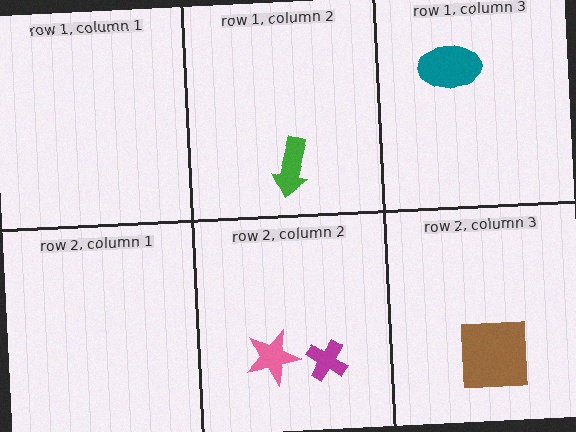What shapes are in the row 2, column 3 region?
The brown square.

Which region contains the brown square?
The row 2, column 3 region.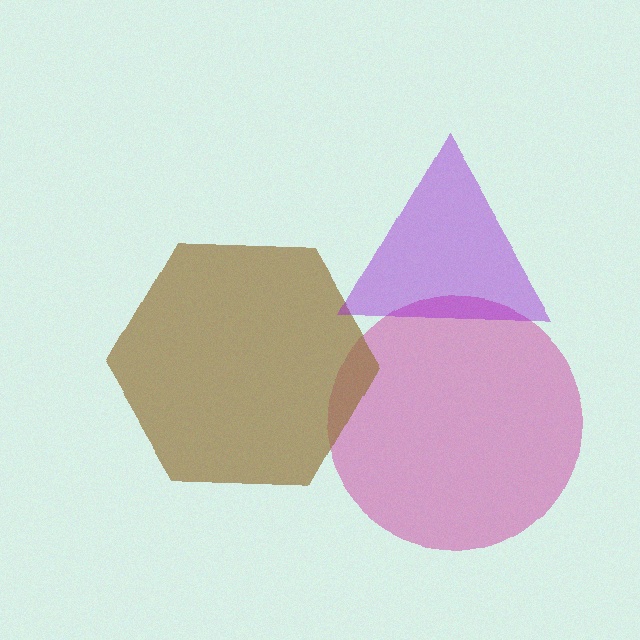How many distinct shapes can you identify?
There are 3 distinct shapes: a magenta circle, a brown hexagon, a purple triangle.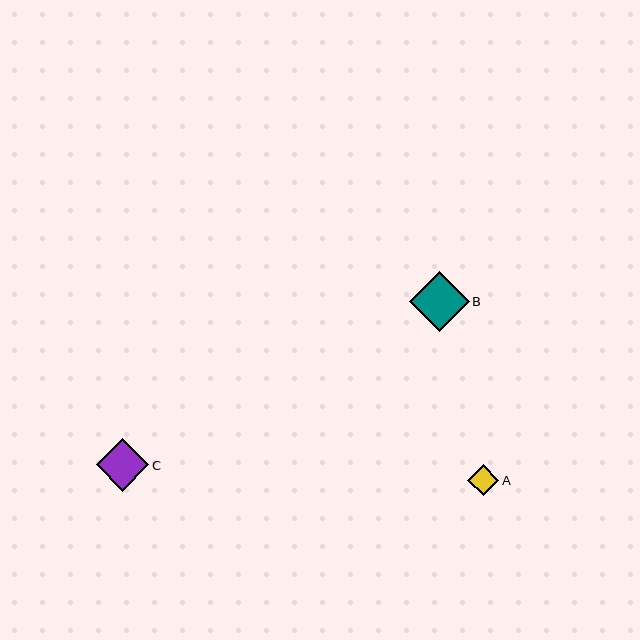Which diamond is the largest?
Diamond B is the largest with a size of approximately 60 pixels.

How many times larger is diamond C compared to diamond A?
Diamond C is approximately 1.7 times the size of diamond A.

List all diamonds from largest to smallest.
From largest to smallest: B, C, A.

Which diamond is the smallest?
Diamond A is the smallest with a size of approximately 31 pixels.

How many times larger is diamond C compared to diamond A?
Diamond C is approximately 1.7 times the size of diamond A.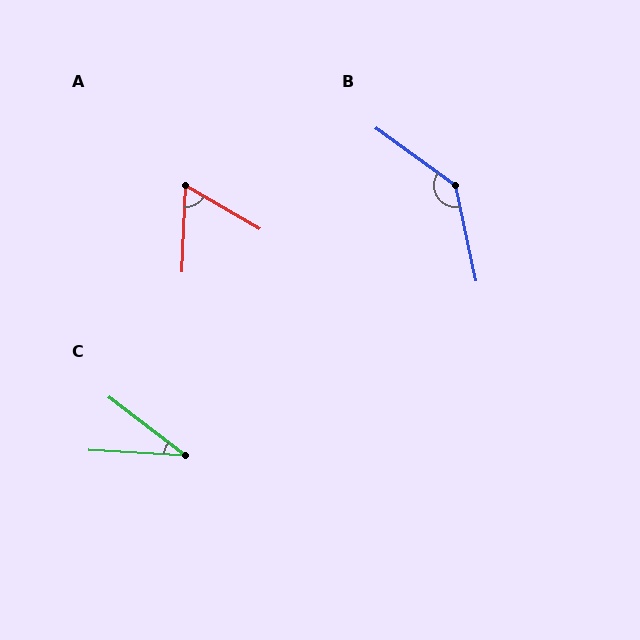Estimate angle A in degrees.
Approximately 62 degrees.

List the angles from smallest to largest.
C (34°), A (62°), B (138°).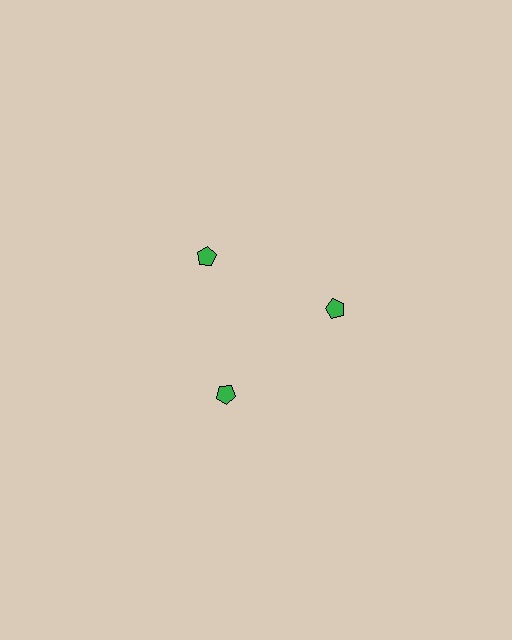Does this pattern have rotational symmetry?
Yes, this pattern has 3-fold rotational symmetry. It looks the same after rotating 120 degrees around the center.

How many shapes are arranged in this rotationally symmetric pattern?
There are 3 shapes, arranged in 3 groups of 1.